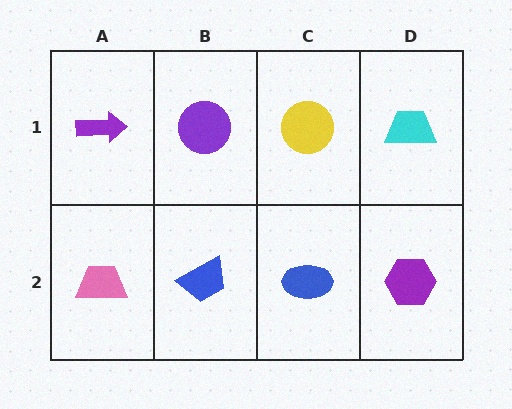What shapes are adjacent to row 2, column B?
A purple circle (row 1, column B), a pink trapezoid (row 2, column A), a blue ellipse (row 2, column C).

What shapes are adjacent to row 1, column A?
A pink trapezoid (row 2, column A), a purple circle (row 1, column B).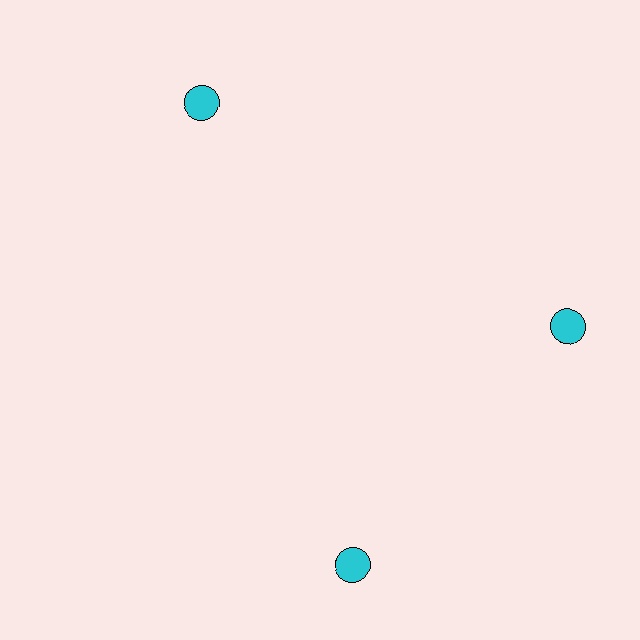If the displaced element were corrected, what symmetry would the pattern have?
It would have 3-fold rotational symmetry — the pattern would map onto itself every 120 degrees.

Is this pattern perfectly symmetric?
No. The 3 cyan circles are arranged in a ring, but one element near the 7 o'clock position is rotated out of alignment along the ring, breaking the 3-fold rotational symmetry.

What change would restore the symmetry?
The symmetry would be restored by rotating it back into even spacing with its neighbors so that all 3 circles sit at equal angles and equal distance from the center.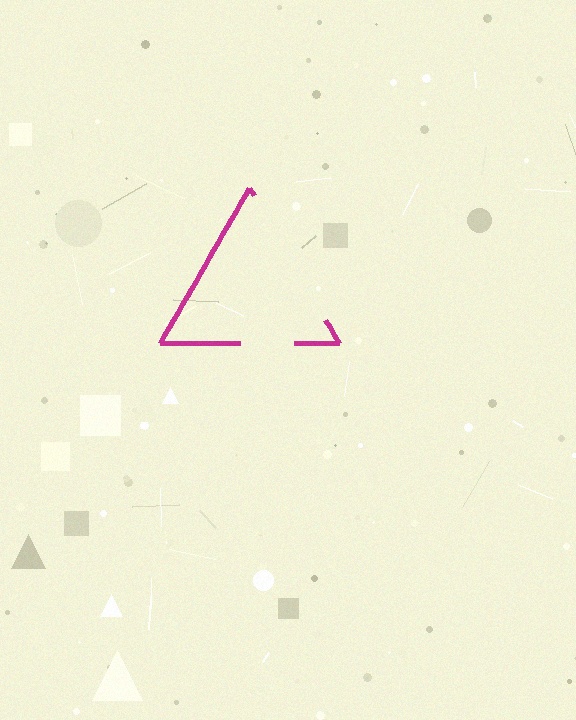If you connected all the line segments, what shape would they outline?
They would outline a triangle.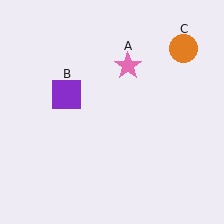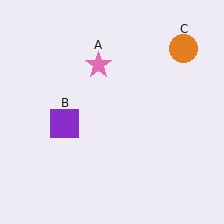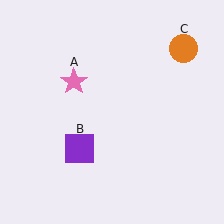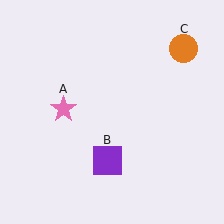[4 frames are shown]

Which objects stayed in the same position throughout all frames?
Orange circle (object C) remained stationary.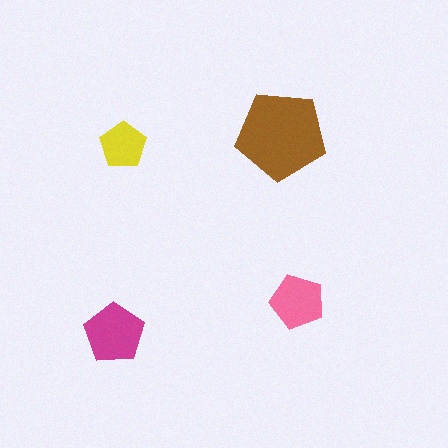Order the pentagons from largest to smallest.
the brown one, the magenta one, the pink one, the yellow one.